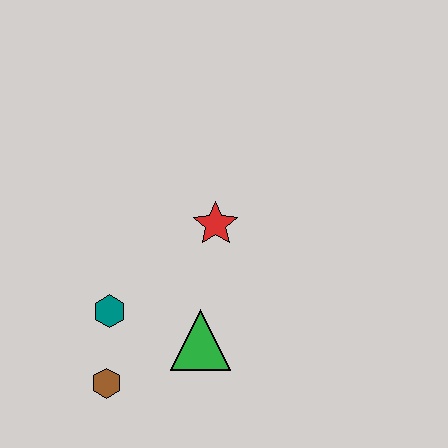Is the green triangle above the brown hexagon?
Yes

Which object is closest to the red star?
The green triangle is closest to the red star.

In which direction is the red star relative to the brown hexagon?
The red star is above the brown hexagon.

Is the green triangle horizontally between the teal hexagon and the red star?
Yes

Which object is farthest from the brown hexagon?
The red star is farthest from the brown hexagon.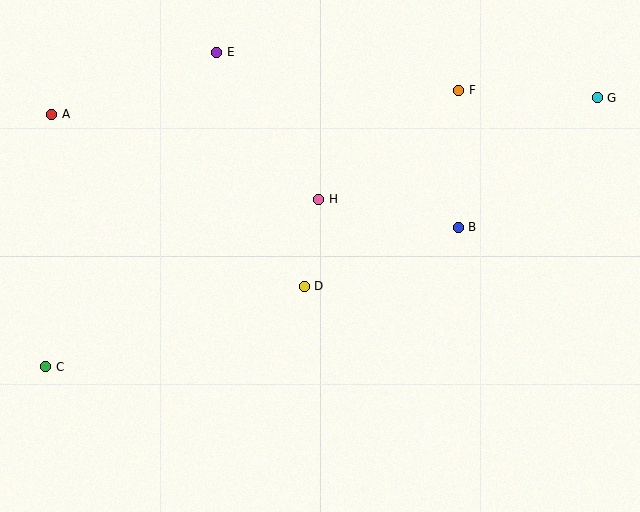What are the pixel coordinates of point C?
Point C is at (46, 367).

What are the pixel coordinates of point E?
Point E is at (217, 52).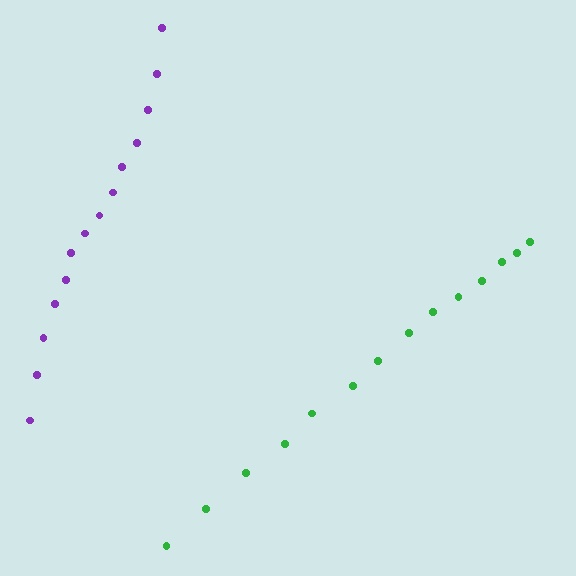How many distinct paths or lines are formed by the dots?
There are 2 distinct paths.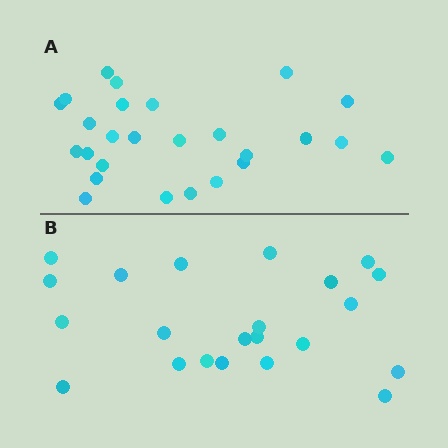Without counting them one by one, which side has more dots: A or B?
Region A (the top region) has more dots.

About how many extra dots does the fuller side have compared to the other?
Region A has about 4 more dots than region B.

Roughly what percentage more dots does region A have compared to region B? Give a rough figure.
About 20% more.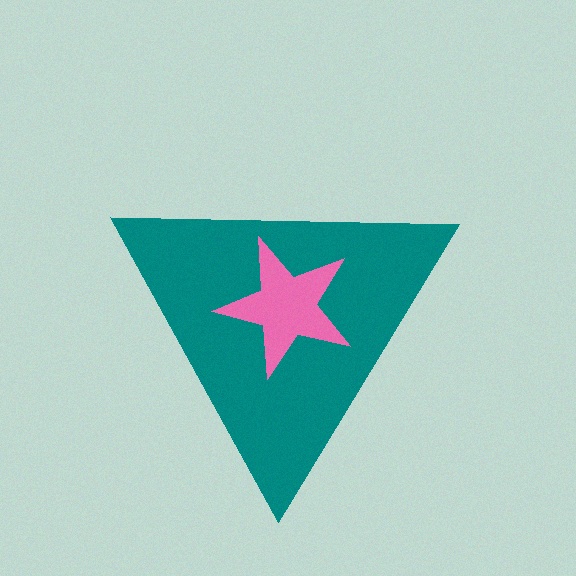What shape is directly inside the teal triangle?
The pink star.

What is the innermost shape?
The pink star.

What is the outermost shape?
The teal triangle.